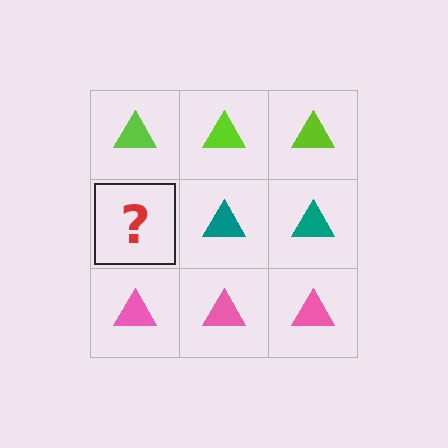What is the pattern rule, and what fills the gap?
The rule is that each row has a consistent color. The gap should be filled with a teal triangle.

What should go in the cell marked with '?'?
The missing cell should contain a teal triangle.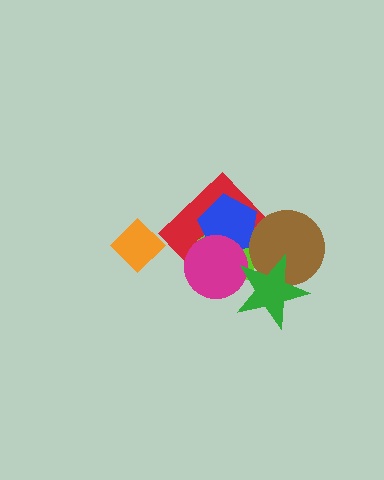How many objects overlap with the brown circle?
3 objects overlap with the brown circle.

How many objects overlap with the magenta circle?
4 objects overlap with the magenta circle.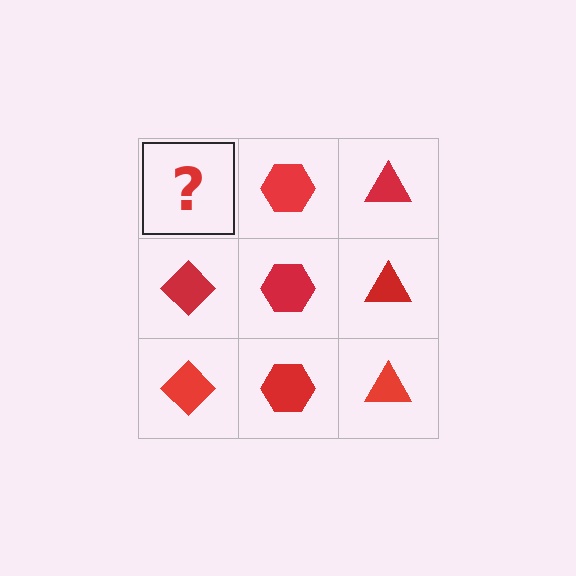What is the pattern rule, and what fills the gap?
The rule is that each column has a consistent shape. The gap should be filled with a red diamond.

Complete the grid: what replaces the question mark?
The question mark should be replaced with a red diamond.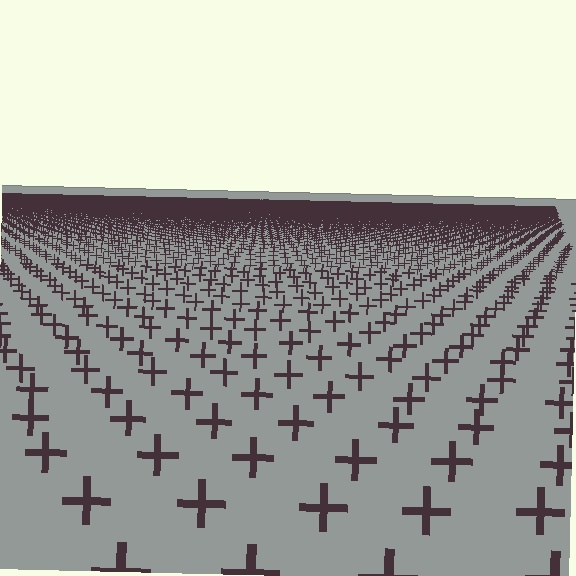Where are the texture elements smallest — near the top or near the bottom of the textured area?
Near the top.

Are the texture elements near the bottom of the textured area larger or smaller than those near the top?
Larger. Near the bottom, elements are closer to the viewer and appear at a bigger on-screen size.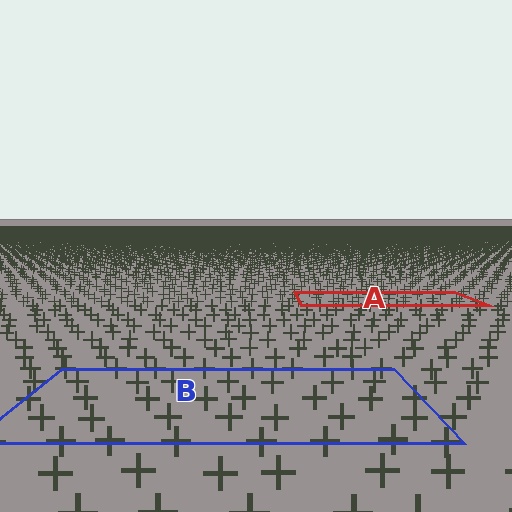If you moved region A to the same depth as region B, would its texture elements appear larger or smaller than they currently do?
They would appear larger. At a closer depth, the same texture elements are projected at a bigger on-screen size.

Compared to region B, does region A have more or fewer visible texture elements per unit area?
Region A has more texture elements per unit area — they are packed more densely because it is farther away.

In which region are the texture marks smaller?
The texture marks are smaller in region A, because it is farther away.